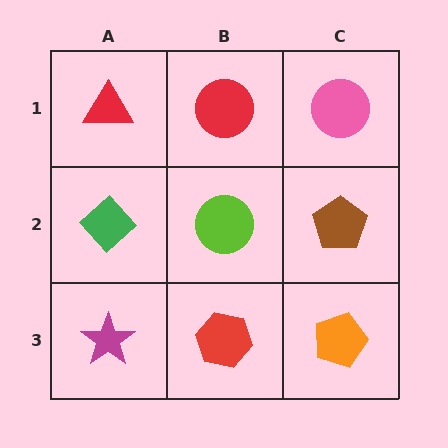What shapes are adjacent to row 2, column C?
A pink circle (row 1, column C), an orange pentagon (row 3, column C), a lime circle (row 2, column B).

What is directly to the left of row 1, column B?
A red triangle.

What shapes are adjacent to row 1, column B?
A lime circle (row 2, column B), a red triangle (row 1, column A), a pink circle (row 1, column C).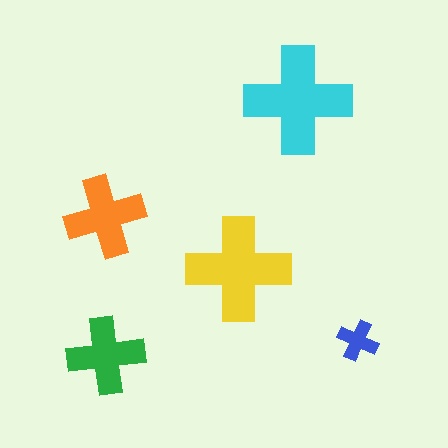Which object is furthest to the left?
The orange cross is leftmost.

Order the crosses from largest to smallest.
the cyan one, the yellow one, the orange one, the green one, the blue one.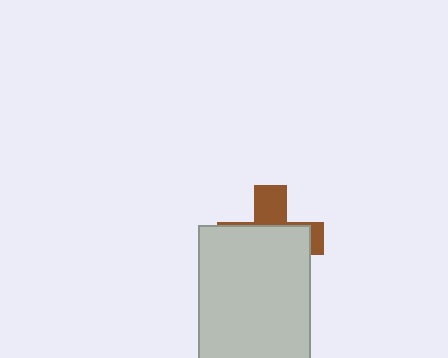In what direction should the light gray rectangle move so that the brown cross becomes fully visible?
The light gray rectangle should move down. That is the shortest direction to clear the overlap and leave the brown cross fully visible.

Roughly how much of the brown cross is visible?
A small part of it is visible (roughly 33%).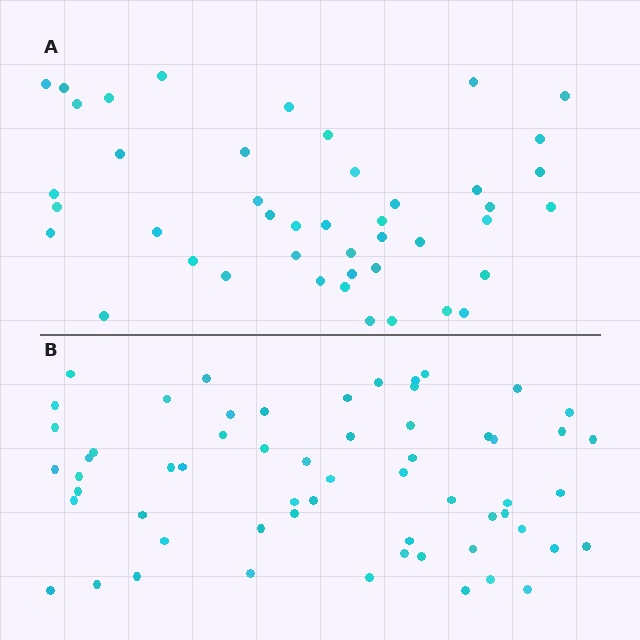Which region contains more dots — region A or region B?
Region B (the bottom region) has more dots.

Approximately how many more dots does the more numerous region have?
Region B has approximately 15 more dots than region A.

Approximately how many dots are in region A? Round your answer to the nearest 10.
About 40 dots. (The exact count is 44, which rounds to 40.)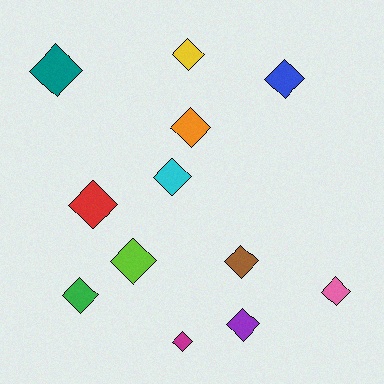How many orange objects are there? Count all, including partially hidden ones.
There is 1 orange object.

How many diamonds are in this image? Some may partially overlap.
There are 12 diamonds.